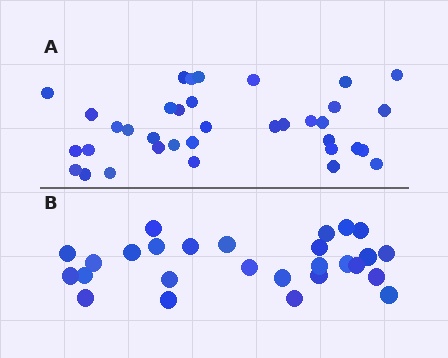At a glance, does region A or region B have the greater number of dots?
Region A (the top region) has more dots.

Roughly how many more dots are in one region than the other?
Region A has roughly 8 or so more dots than region B.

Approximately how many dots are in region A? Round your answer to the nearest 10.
About 40 dots. (The exact count is 36, which rounds to 40.)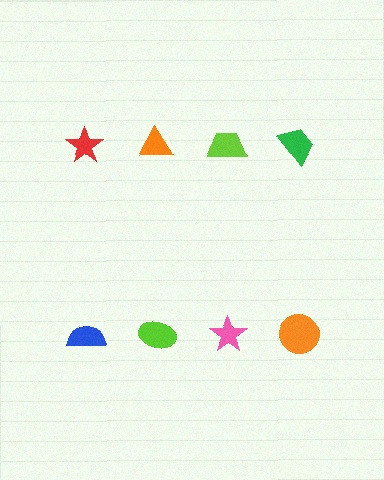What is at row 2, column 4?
An orange circle.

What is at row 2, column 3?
A pink star.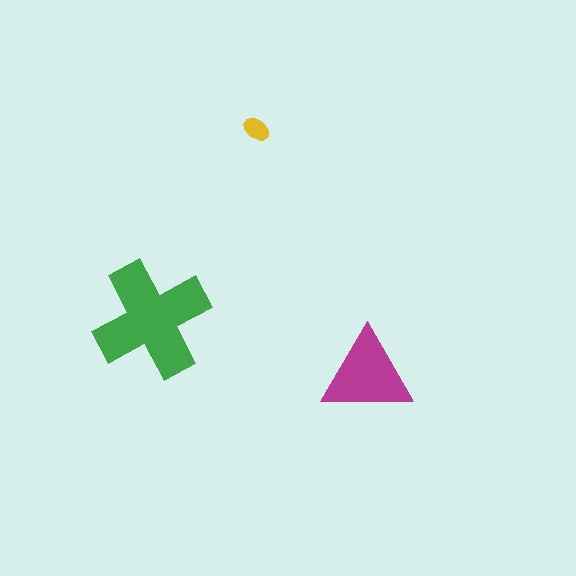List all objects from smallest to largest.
The yellow ellipse, the magenta triangle, the green cross.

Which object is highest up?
The yellow ellipse is topmost.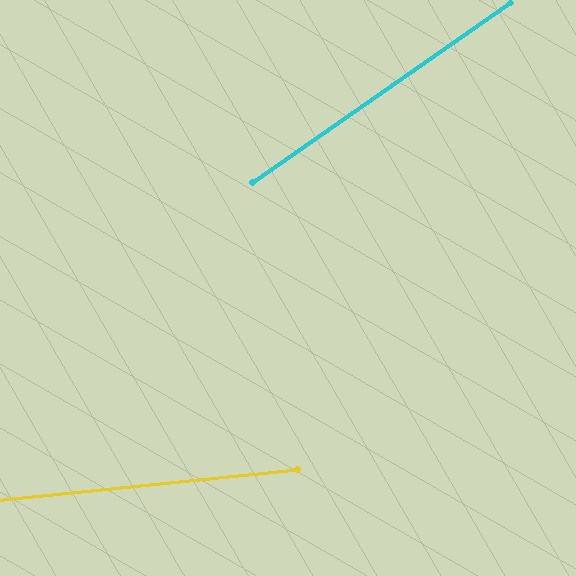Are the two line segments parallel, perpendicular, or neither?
Neither parallel nor perpendicular — they differ by about 29°.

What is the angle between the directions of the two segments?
Approximately 29 degrees.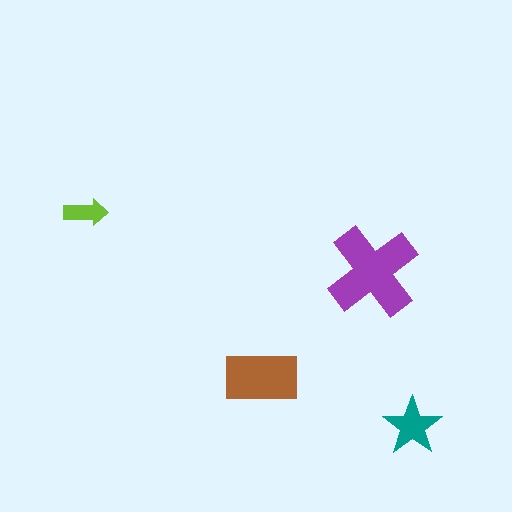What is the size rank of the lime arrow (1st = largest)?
4th.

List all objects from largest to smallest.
The purple cross, the brown rectangle, the teal star, the lime arrow.